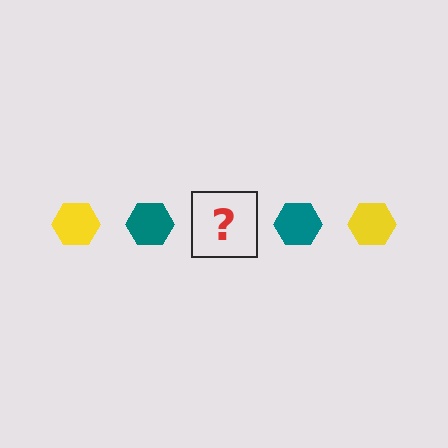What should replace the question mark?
The question mark should be replaced with a yellow hexagon.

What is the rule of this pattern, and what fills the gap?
The rule is that the pattern cycles through yellow, teal hexagons. The gap should be filled with a yellow hexagon.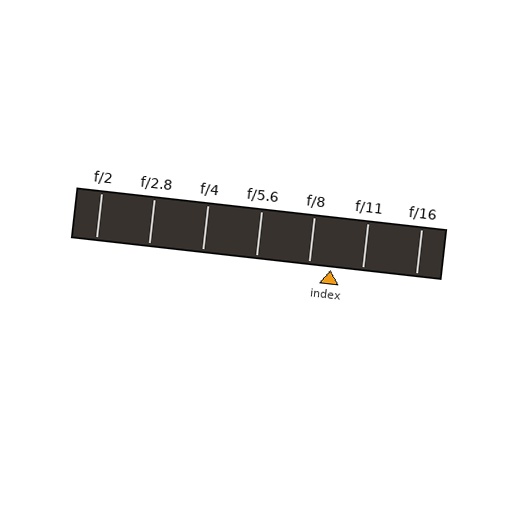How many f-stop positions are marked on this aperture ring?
There are 7 f-stop positions marked.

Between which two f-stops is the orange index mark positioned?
The index mark is between f/8 and f/11.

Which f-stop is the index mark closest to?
The index mark is closest to f/8.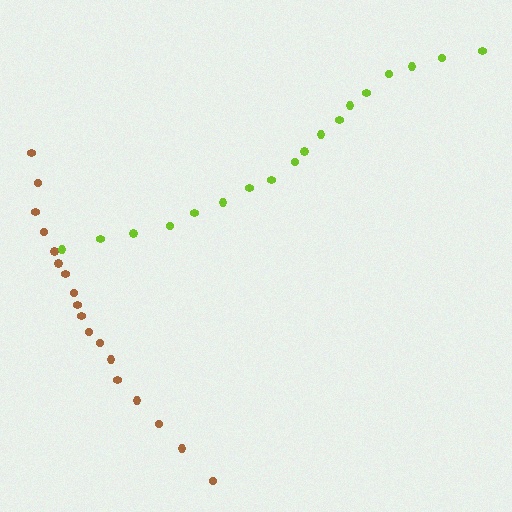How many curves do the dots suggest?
There are 2 distinct paths.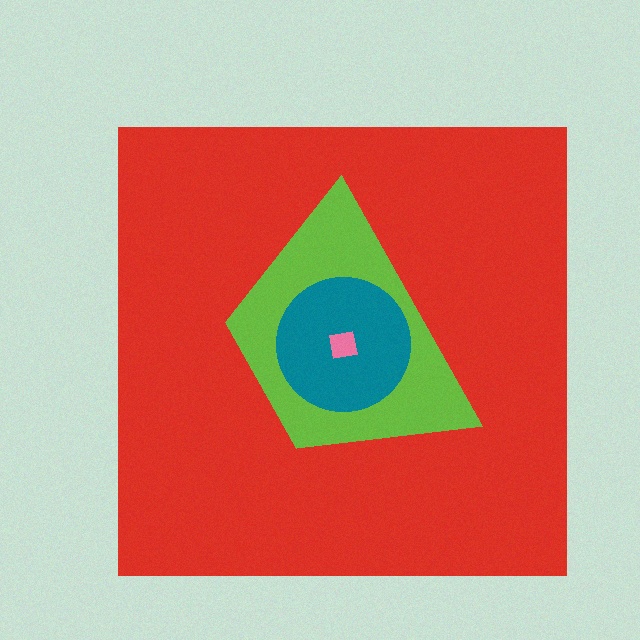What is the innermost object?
The pink square.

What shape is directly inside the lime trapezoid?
The teal circle.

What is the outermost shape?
The red square.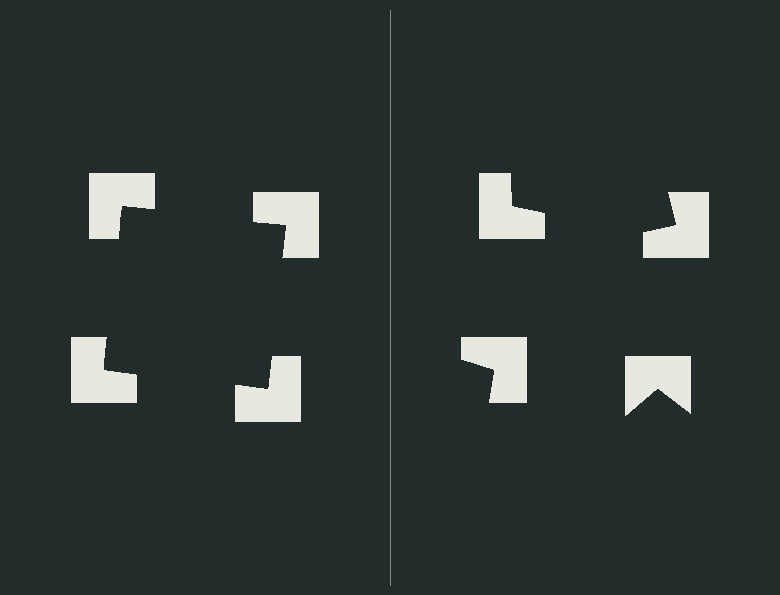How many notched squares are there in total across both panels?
8 — 4 on each side.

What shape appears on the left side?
An illusory square.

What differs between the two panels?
The notched squares are positioned identically on both sides; only the wedge orientations differ. On the left they align to a square; on the right they are misaligned.